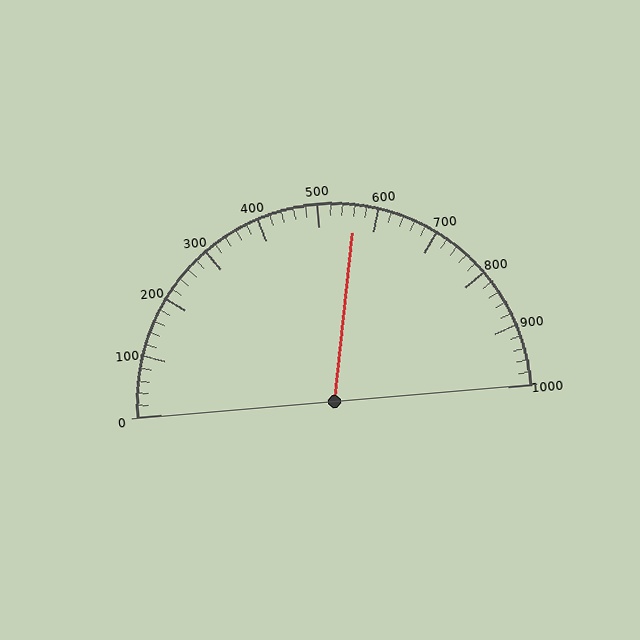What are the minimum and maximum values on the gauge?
The gauge ranges from 0 to 1000.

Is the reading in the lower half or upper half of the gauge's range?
The reading is in the upper half of the range (0 to 1000).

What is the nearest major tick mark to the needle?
The nearest major tick mark is 600.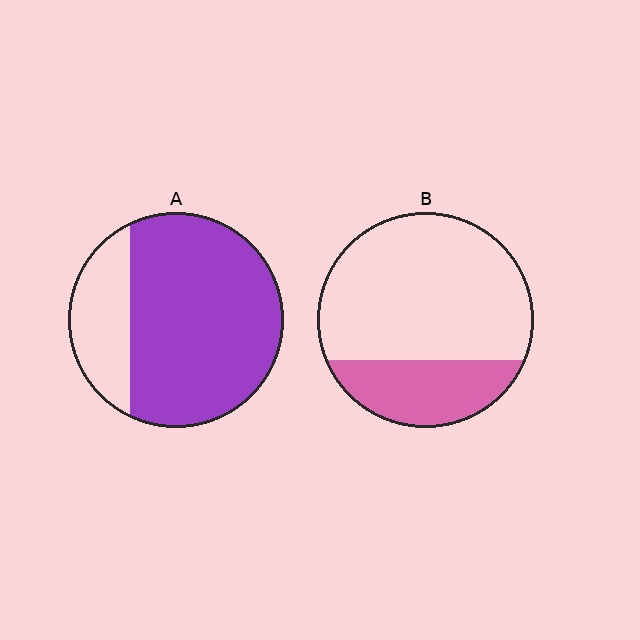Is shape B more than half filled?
No.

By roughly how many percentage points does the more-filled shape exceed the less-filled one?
By roughly 50 percentage points (A over B).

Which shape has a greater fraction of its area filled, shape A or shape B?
Shape A.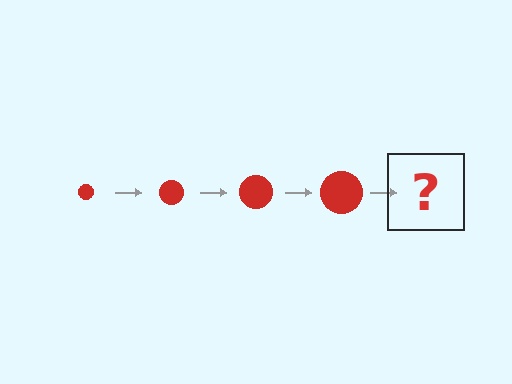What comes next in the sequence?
The next element should be a red circle, larger than the previous one.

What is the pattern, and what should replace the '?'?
The pattern is that the circle gets progressively larger each step. The '?' should be a red circle, larger than the previous one.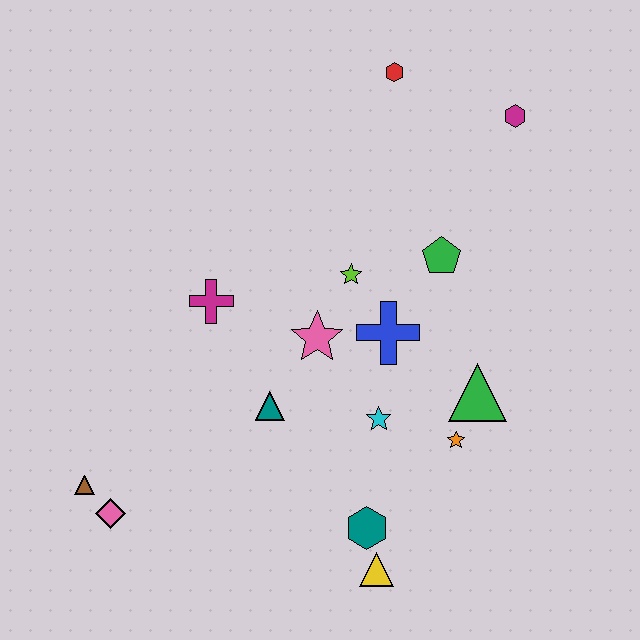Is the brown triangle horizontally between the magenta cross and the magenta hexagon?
No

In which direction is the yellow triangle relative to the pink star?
The yellow triangle is below the pink star.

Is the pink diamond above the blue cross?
No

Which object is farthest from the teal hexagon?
The red hexagon is farthest from the teal hexagon.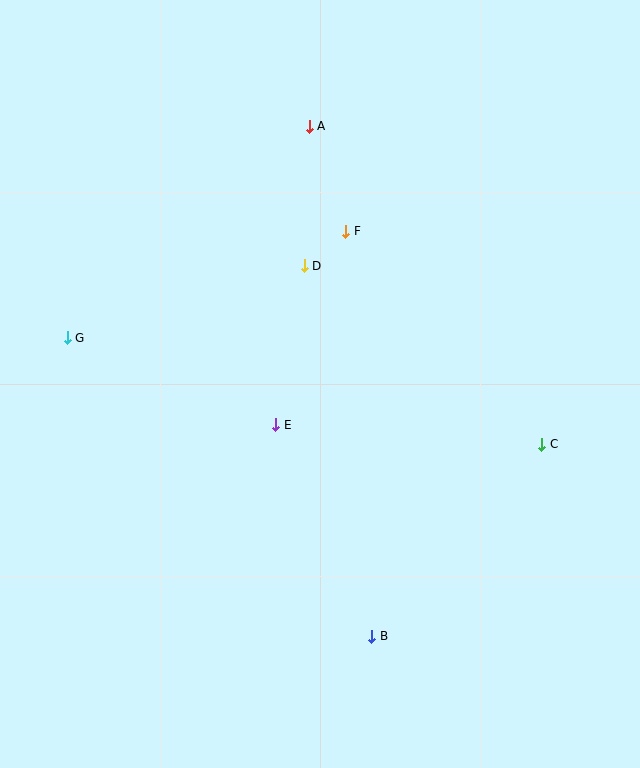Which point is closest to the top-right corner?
Point A is closest to the top-right corner.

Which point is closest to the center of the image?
Point E at (276, 425) is closest to the center.